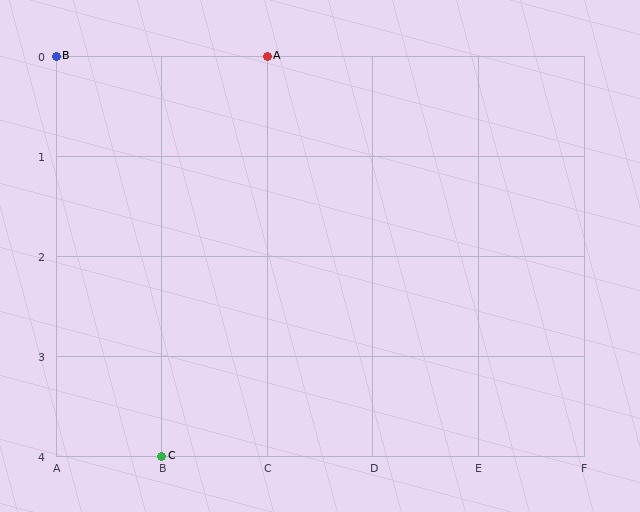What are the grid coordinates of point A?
Point A is at grid coordinates (C, 0).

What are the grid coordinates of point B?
Point B is at grid coordinates (A, 0).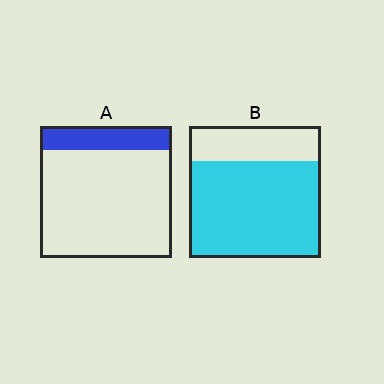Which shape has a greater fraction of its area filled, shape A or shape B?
Shape B.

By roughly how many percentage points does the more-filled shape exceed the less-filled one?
By roughly 55 percentage points (B over A).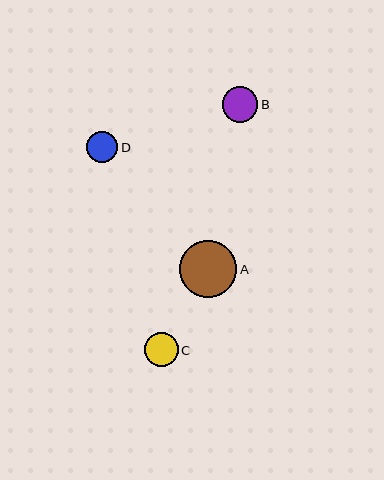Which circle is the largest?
Circle A is the largest with a size of approximately 57 pixels.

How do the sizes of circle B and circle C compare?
Circle B and circle C are approximately the same size.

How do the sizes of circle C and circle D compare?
Circle C and circle D are approximately the same size.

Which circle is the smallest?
Circle D is the smallest with a size of approximately 31 pixels.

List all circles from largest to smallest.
From largest to smallest: A, B, C, D.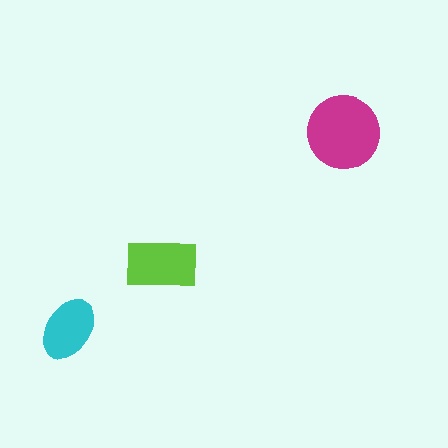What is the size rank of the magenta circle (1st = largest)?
1st.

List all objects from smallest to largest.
The cyan ellipse, the lime rectangle, the magenta circle.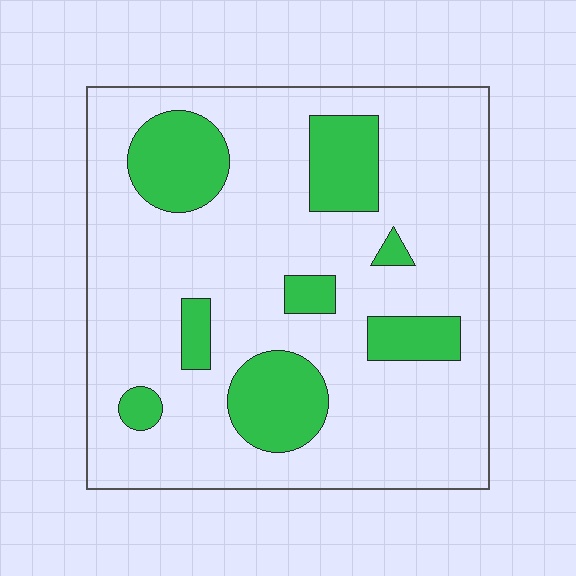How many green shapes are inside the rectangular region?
8.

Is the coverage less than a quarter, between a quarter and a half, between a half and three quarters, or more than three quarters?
Less than a quarter.